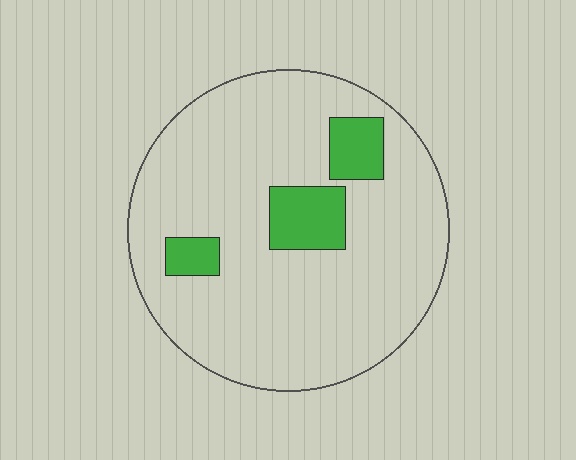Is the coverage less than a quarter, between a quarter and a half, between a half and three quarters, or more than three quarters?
Less than a quarter.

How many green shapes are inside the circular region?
3.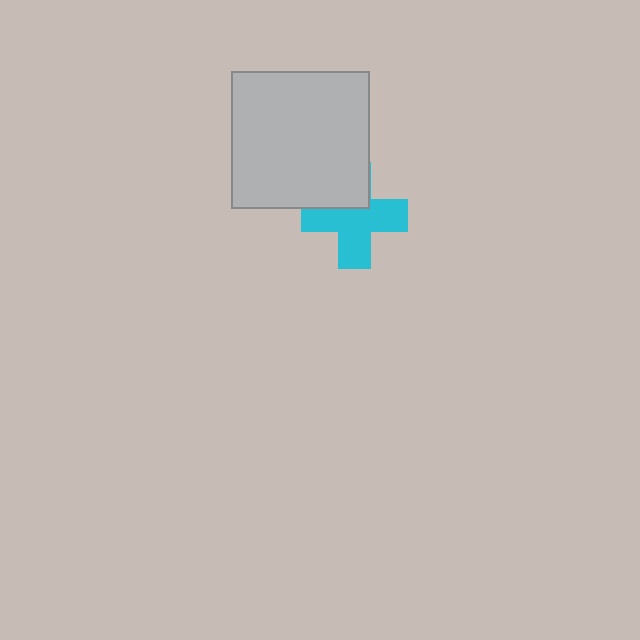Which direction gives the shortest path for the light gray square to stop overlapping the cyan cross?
Moving up gives the shortest separation.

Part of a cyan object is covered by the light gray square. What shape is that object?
It is a cross.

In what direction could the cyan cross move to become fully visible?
The cyan cross could move down. That would shift it out from behind the light gray square entirely.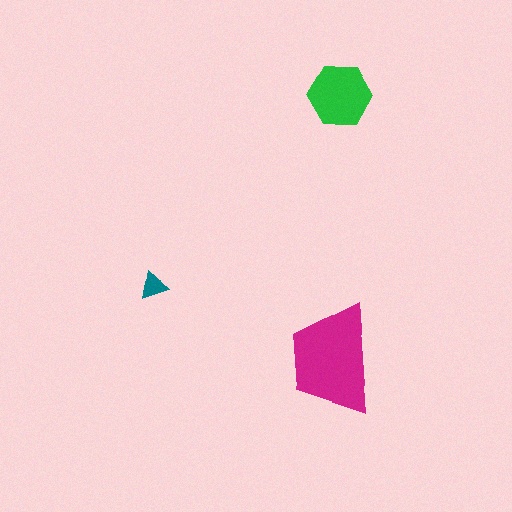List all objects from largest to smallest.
The magenta trapezoid, the green hexagon, the teal triangle.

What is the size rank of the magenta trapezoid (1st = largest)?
1st.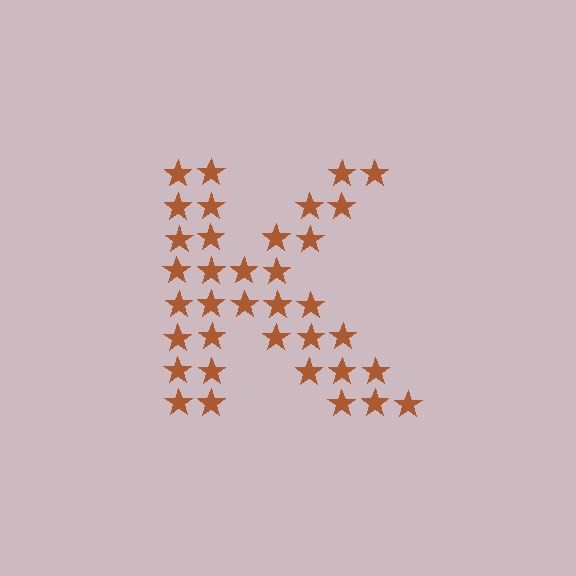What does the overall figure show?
The overall figure shows the letter K.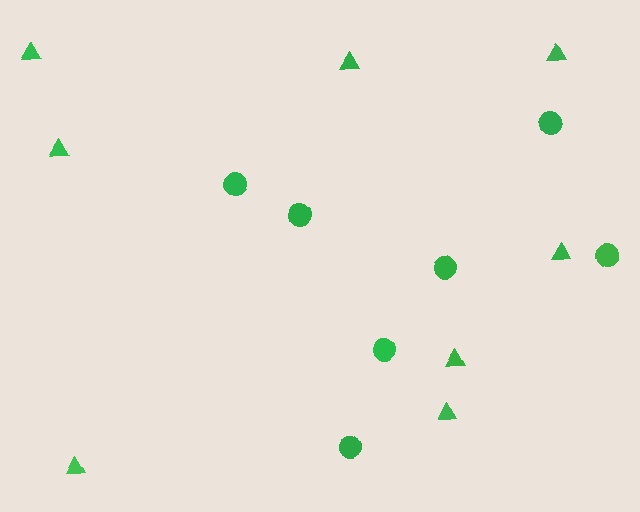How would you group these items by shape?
There are 2 groups: one group of triangles (8) and one group of circles (7).